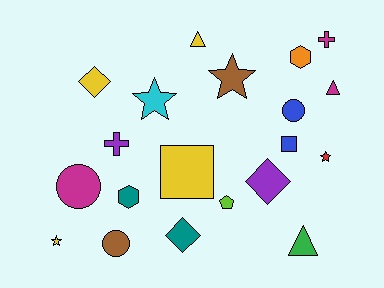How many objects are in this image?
There are 20 objects.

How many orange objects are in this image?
There is 1 orange object.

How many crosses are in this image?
There are 2 crosses.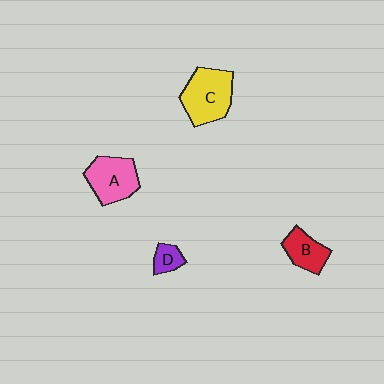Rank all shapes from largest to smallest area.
From largest to smallest: C (yellow), A (pink), B (red), D (purple).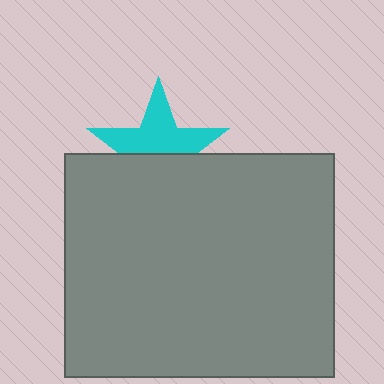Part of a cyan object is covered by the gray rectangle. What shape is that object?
It is a star.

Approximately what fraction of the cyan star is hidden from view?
Roughly 43% of the cyan star is hidden behind the gray rectangle.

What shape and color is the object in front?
The object in front is a gray rectangle.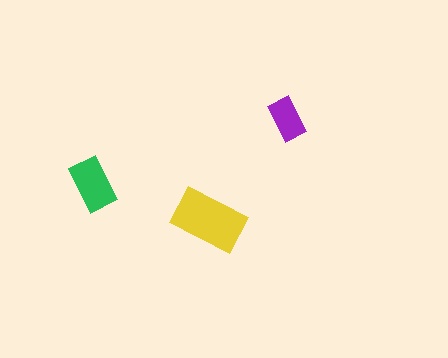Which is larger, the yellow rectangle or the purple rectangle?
The yellow one.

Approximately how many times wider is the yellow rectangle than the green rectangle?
About 1.5 times wider.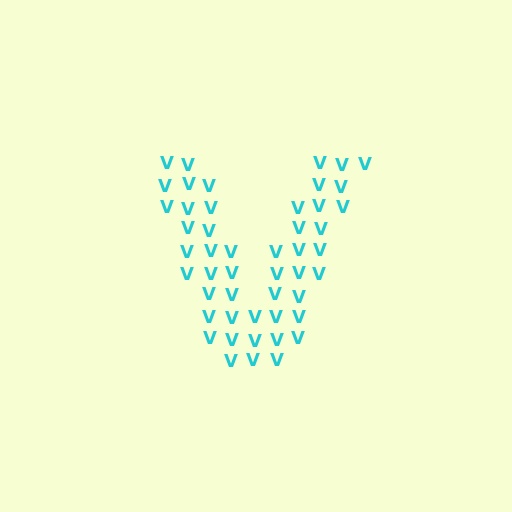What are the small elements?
The small elements are letter V's.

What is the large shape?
The large shape is the letter V.